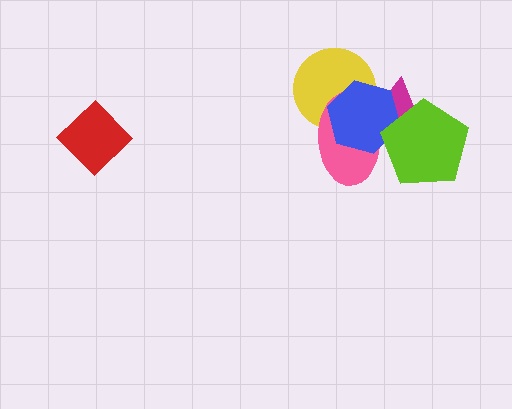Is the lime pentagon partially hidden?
No, no other shape covers it.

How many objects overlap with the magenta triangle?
4 objects overlap with the magenta triangle.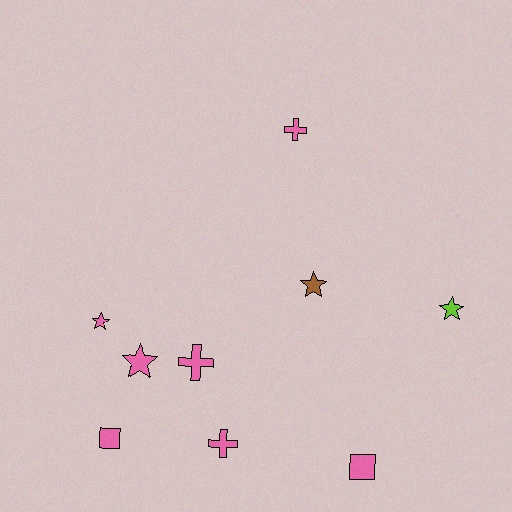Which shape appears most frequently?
Star, with 4 objects.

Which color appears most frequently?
Pink, with 7 objects.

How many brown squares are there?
There are no brown squares.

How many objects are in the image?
There are 9 objects.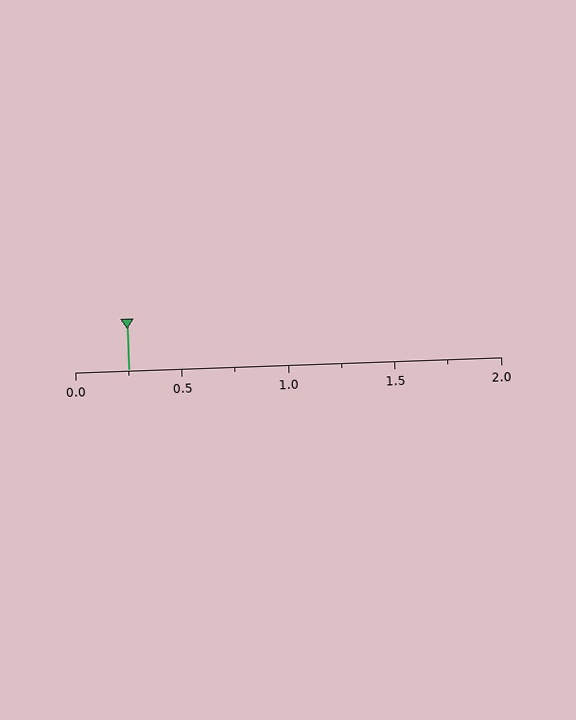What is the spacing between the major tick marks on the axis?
The major ticks are spaced 0.5 apart.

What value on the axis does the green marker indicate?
The marker indicates approximately 0.25.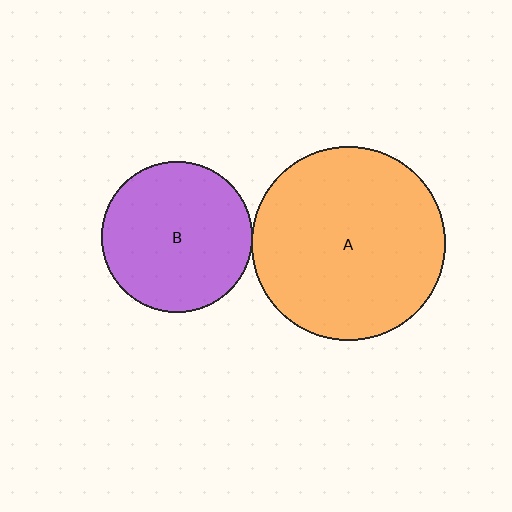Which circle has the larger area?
Circle A (orange).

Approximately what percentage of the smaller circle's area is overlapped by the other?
Approximately 5%.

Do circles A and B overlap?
Yes.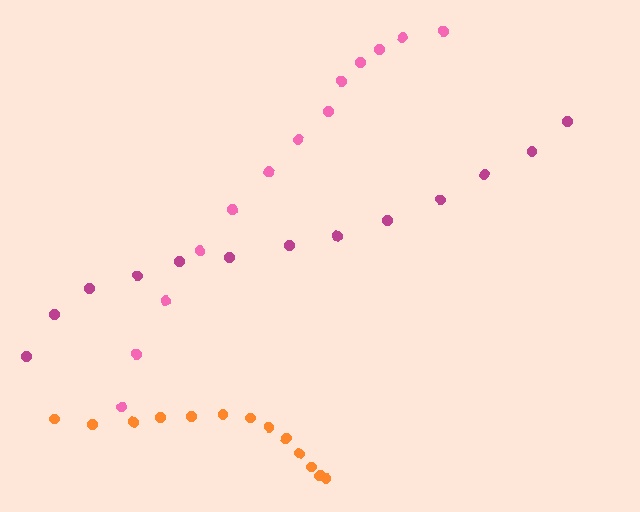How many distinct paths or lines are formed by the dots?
There are 3 distinct paths.